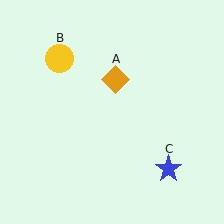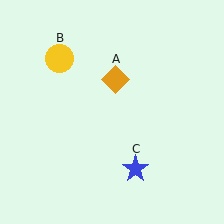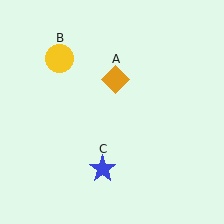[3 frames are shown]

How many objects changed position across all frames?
1 object changed position: blue star (object C).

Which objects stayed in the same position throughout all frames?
Orange diamond (object A) and yellow circle (object B) remained stationary.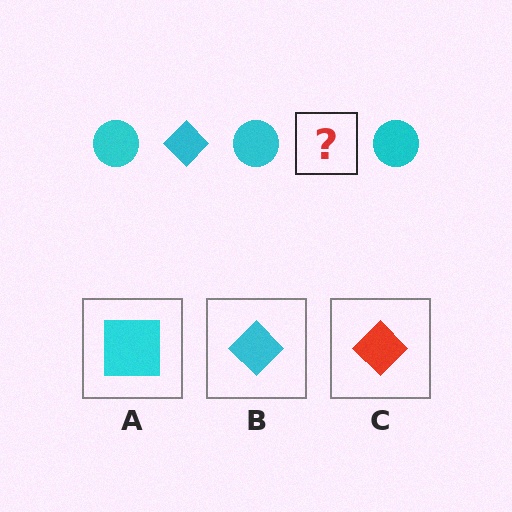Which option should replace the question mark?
Option B.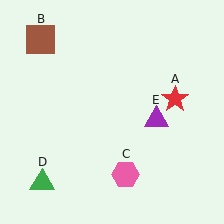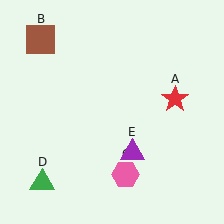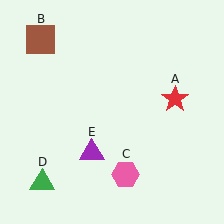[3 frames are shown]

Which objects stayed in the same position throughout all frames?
Red star (object A) and brown square (object B) and pink hexagon (object C) and green triangle (object D) remained stationary.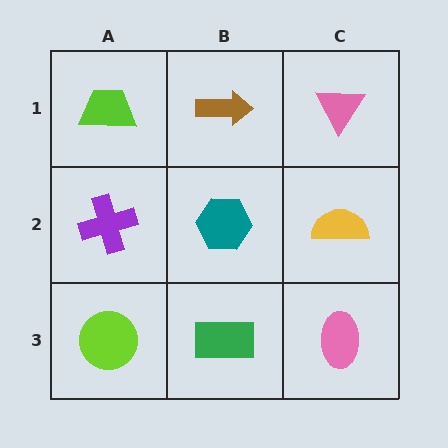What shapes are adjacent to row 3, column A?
A purple cross (row 2, column A), a green rectangle (row 3, column B).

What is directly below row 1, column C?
A yellow semicircle.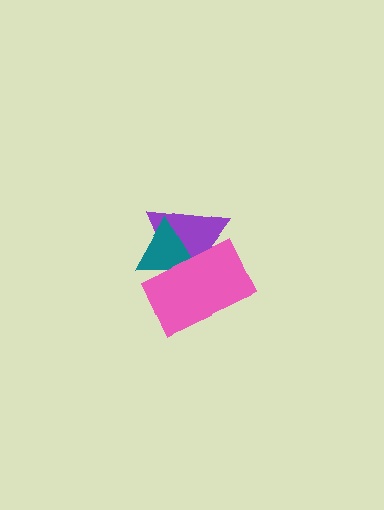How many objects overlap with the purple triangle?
2 objects overlap with the purple triangle.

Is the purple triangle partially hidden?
Yes, it is partially covered by another shape.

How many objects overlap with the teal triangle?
2 objects overlap with the teal triangle.